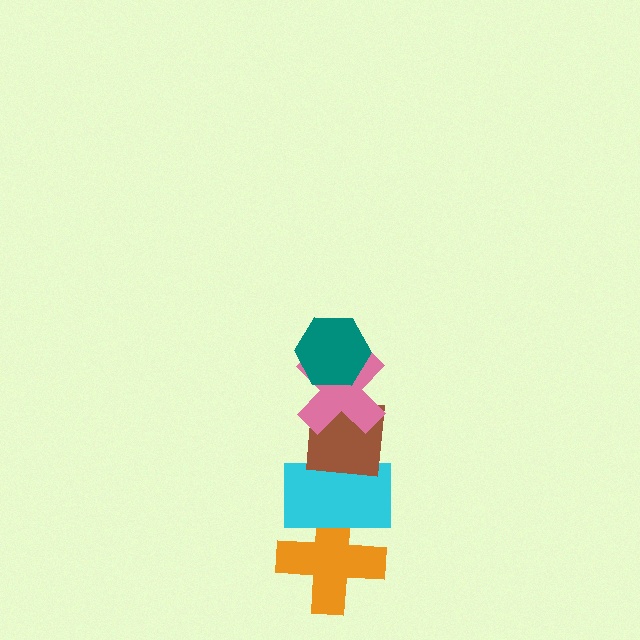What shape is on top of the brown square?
The pink cross is on top of the brown square.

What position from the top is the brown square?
The brown square is 3rd from the top.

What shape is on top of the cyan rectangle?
The brown square is on top of the cyan rectangle.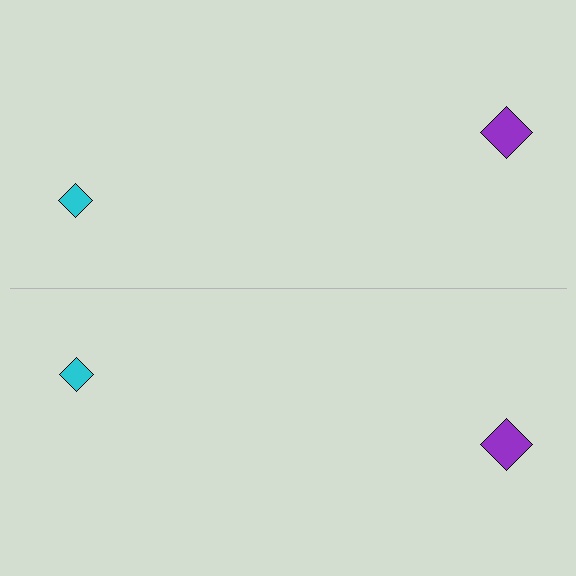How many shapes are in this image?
There are 4 shapes in this image.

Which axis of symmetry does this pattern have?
The pattern has a horizontal axis of symmetry running through the center of the image.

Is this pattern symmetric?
Yes, this pattern has bilateral (reflection) symmetry.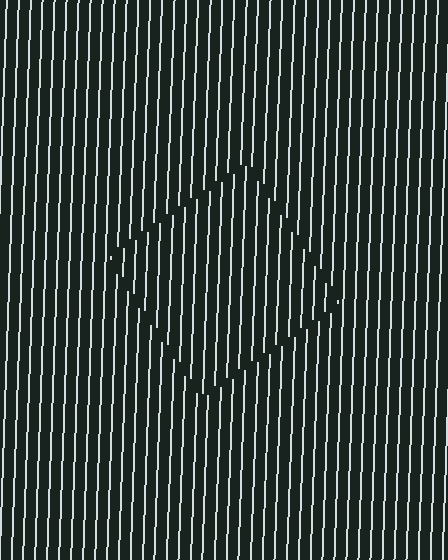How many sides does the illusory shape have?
4 sides — the line-ends trace a square.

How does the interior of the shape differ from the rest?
The interior of the shape contains the same grating, shifted by half a period — the contour is defined by the phase discontinuity where line-ends from the inner and outer gratings abut.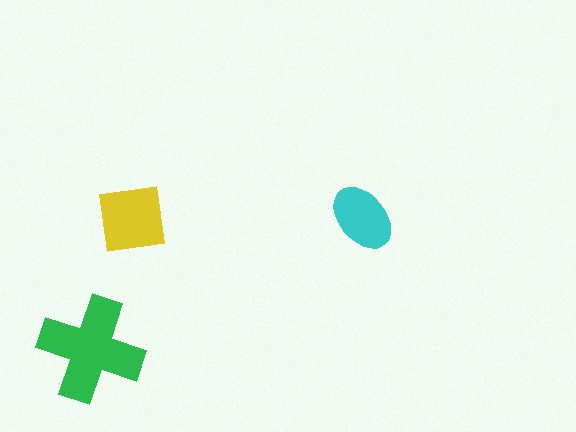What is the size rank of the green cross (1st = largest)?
1st.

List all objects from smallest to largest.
The cyan ellipse, the yellow square, the green cross.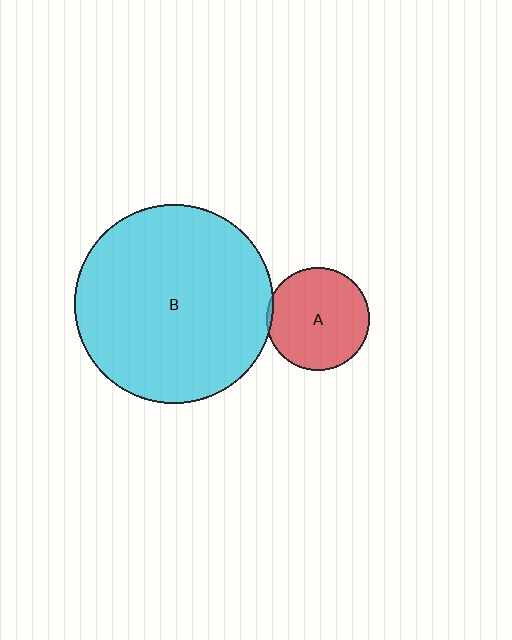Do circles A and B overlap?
Yes.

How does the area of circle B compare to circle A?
Approximately 3.7 times.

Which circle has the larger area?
Circle B (cyan).